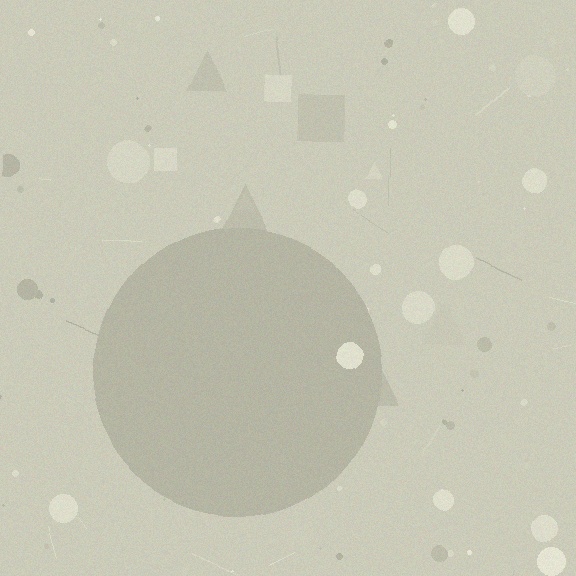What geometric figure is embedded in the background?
A circle is embedded in the background.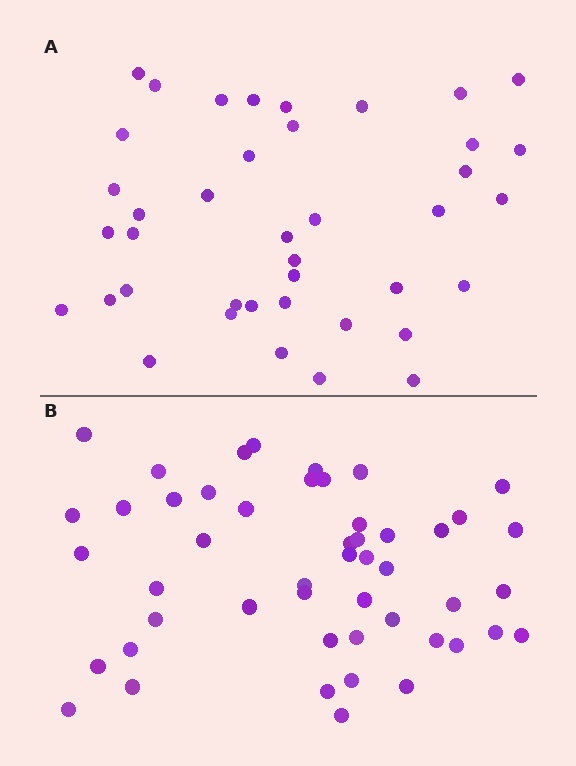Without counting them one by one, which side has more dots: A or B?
Region B (the bottom region) has more dots.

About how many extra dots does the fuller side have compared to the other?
Region B has roughly 8 or so more dots than region A.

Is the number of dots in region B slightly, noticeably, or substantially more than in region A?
Region B has only slightly more — the two regions are fairly close. The ratio is roughly 1.2 to 1.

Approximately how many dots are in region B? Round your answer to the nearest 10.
About 50 dots. (The exact count is 49, which rounds to 50.)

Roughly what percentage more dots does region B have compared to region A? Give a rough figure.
About 20% more.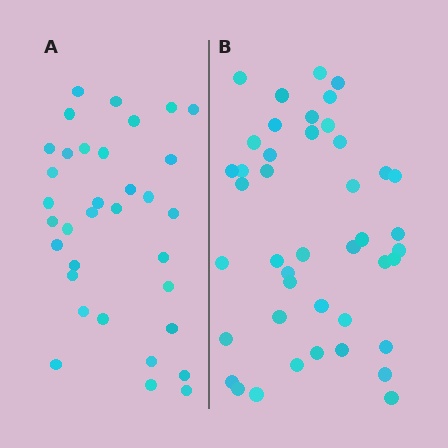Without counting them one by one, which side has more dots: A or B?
Region B (the right region) has more dots.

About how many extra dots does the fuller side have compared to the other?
Region B has roughly 8 or so more dots than region A.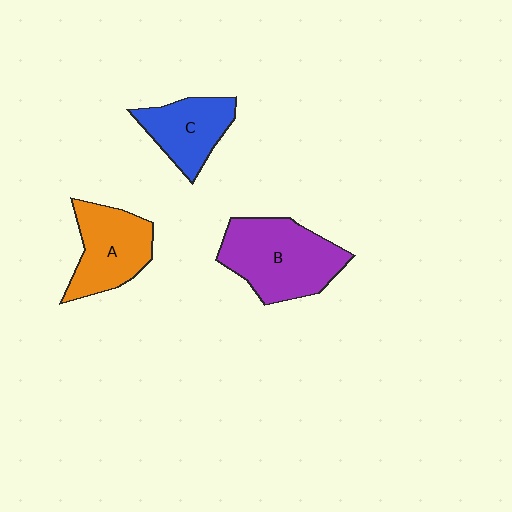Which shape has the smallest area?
Shape C (blue).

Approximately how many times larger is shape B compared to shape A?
Approximately 1.3 times.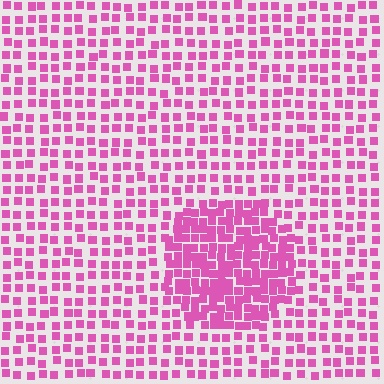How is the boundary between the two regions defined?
The boundary is defined by a change in element density (approximately 2.0x ratio). All elements are the same color, size, and shape.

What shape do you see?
I see a circle.